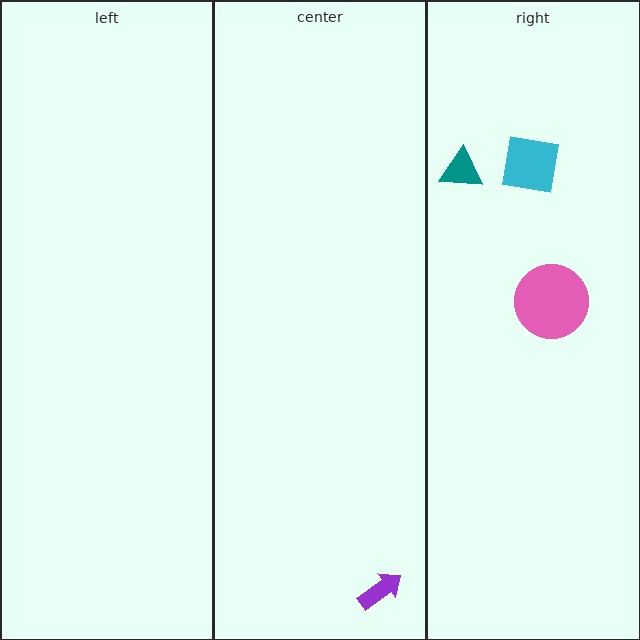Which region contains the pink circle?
The right region.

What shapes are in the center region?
The purple arrow.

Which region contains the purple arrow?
The center region.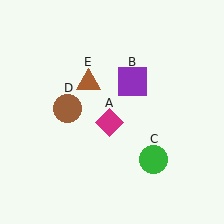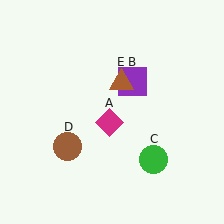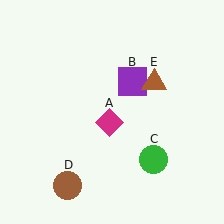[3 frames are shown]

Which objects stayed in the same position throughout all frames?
Magenta diamond (object A) and purple square (object B) and green circle (object C) remained stationary.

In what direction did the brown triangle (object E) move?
The brown triangle (object E) moved right.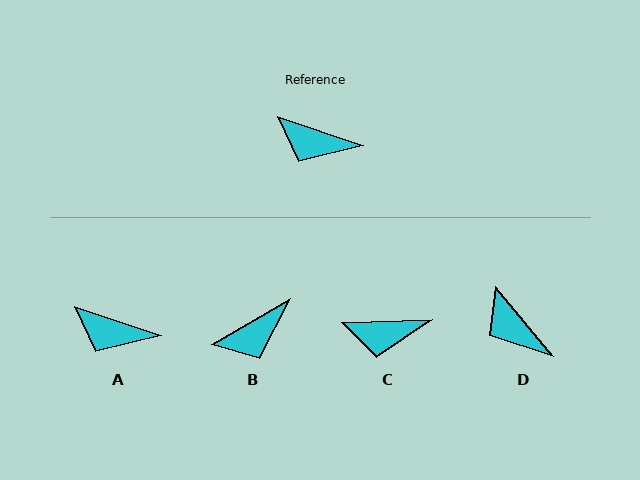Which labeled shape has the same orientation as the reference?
A.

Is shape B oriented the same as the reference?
No, it is off by about 49 degrees.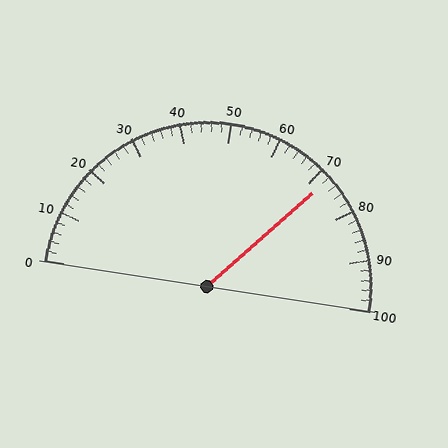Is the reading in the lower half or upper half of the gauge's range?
The reading is in the upper half of the range (0 to 100).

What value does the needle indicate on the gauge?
The needle indicates approximately 72.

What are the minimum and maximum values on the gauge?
The gauge ranges from 0 to 100.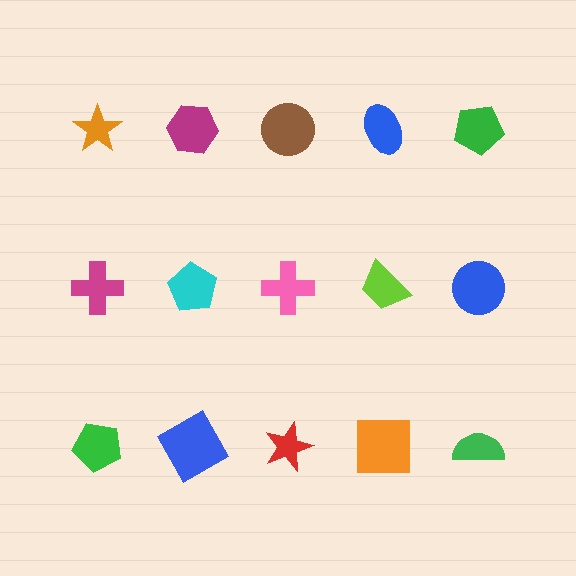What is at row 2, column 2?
A cyan pentagon.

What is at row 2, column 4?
A lime trapezoid.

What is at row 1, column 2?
A magenta hexagon.